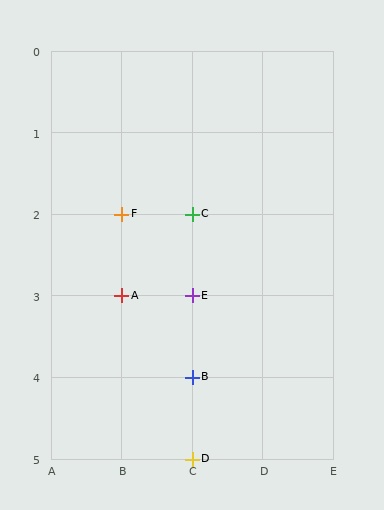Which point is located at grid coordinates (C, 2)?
Point C is at (C, 2).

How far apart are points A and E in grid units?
Points A and E are 1 column apart.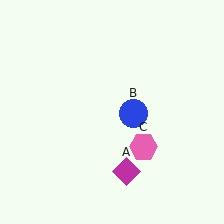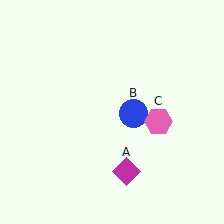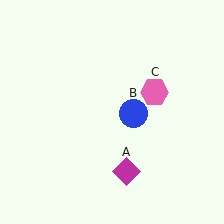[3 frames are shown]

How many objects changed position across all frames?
1 object changed position: pink hexagon (object C).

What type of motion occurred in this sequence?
The pink hexagon (object C) rotated counterclockwise around the center of the scene.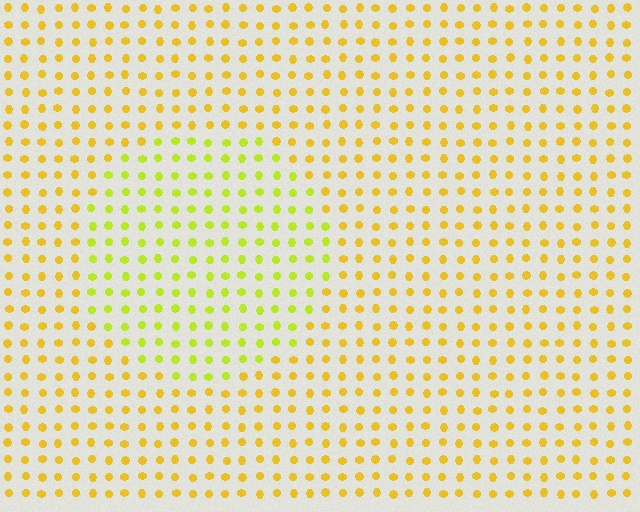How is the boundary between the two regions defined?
The boundary is defined purely by a slight shift in hue (about 28 degrees). Spacing, size, and orientation are identical on both sides.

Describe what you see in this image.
The image is filled with small yellow elements in a uniform arrangement. A circle-shaped region is visible where the elements are tinted to a slightly different hue, forming a subtle color boundary.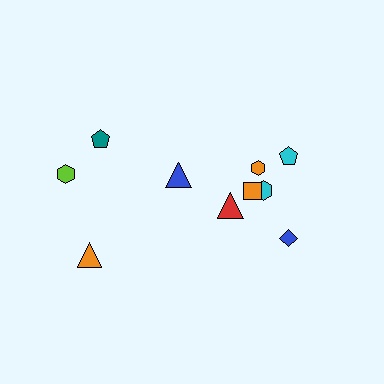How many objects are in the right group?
There are 6 objects.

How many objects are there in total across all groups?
There are 10 objects.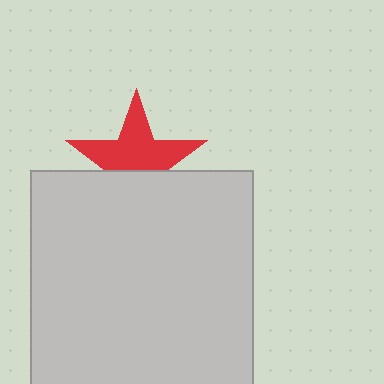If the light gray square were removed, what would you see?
You would see the complete red star.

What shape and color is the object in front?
The object in front is a light gray square.